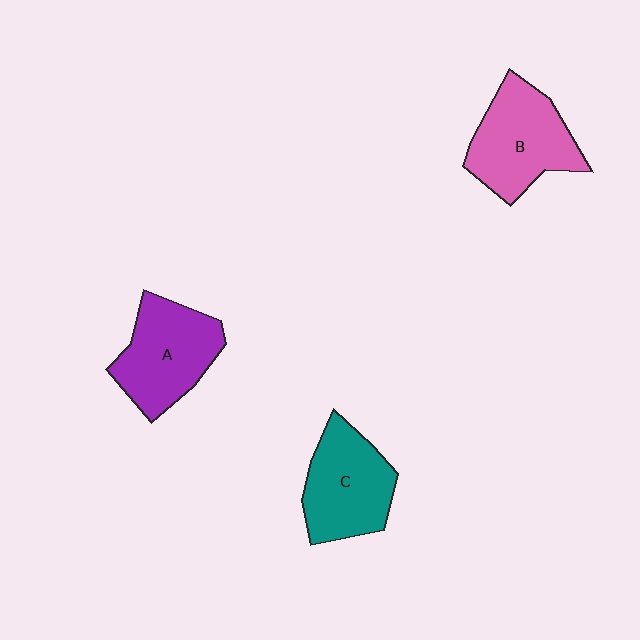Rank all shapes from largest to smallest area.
From largest to smallest: B (pink), A (purple), C (teal).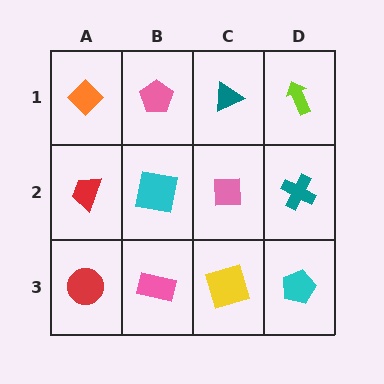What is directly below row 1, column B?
A cyan square.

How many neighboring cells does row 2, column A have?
3.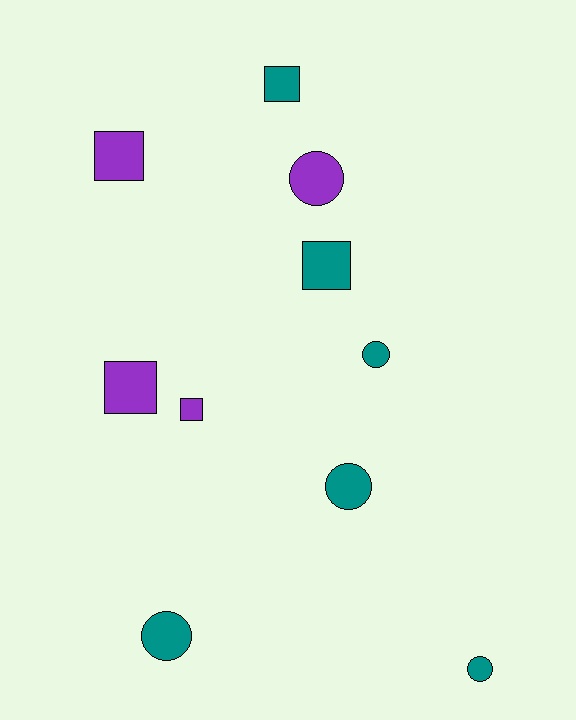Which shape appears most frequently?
Circle, with 5 objects.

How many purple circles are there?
There is 1 purple circle.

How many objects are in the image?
There are 10 objects.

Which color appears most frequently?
Teal, with 6 objects.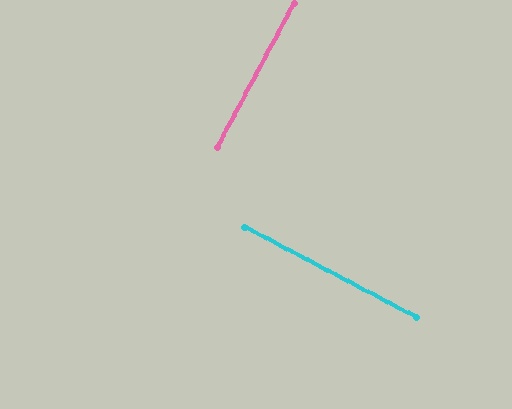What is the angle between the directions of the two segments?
Approximately 90 degrees.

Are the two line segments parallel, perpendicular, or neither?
Perpendicular — they meet at approximately 90°.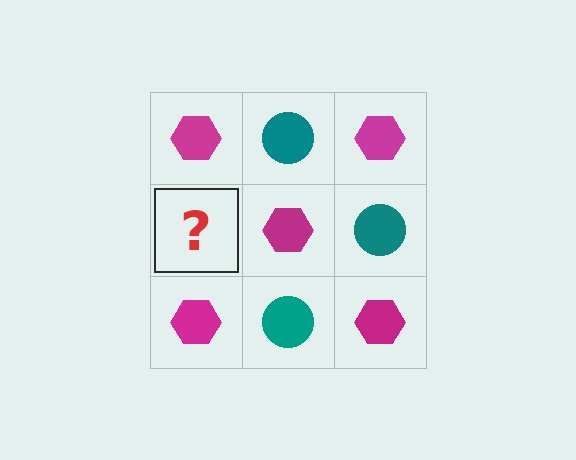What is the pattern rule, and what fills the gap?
The rule is that it alternates magenta hexagon and teal circle in a checkerboard pattern. The gap should be filled with a teal circle.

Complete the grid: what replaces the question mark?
The question mark should be replaced with a teal circle.